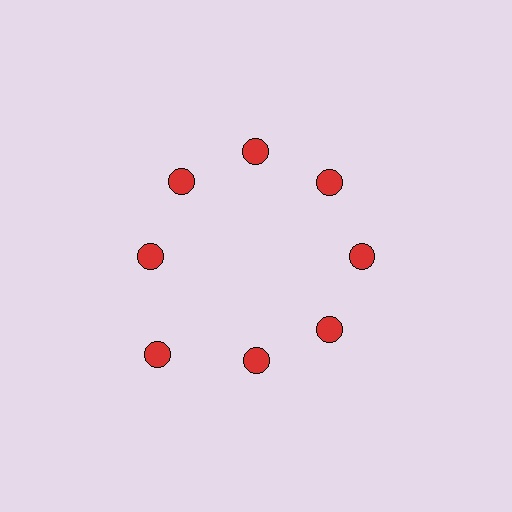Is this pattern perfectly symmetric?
No. The 8 red circles are arranged in a ring, but one element near the 8 o'clock position is pushed outward from the center, breaking the 8-fold rotational symmetry.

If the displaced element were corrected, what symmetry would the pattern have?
It would have 8-fold rotational symmetry — the pattern would map onto itself every 45 degrees.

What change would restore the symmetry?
The symmetry would be restored by moving it inward, back onto the ring so that all 8 circles sit at equal angles and equal distance from the center.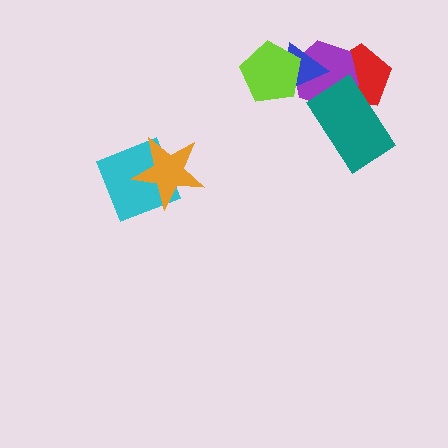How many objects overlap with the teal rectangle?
2 objects overlap with the teal rectangle.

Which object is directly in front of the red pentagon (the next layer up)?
The purple hexagon is directly in front of the red pentagon.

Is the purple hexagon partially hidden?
Yes, it is partially covered by another shape.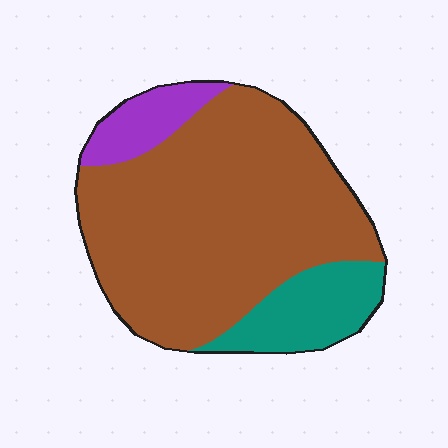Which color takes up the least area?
Purple, at roughly 10%.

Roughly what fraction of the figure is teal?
Teal covers around 15% of the figure.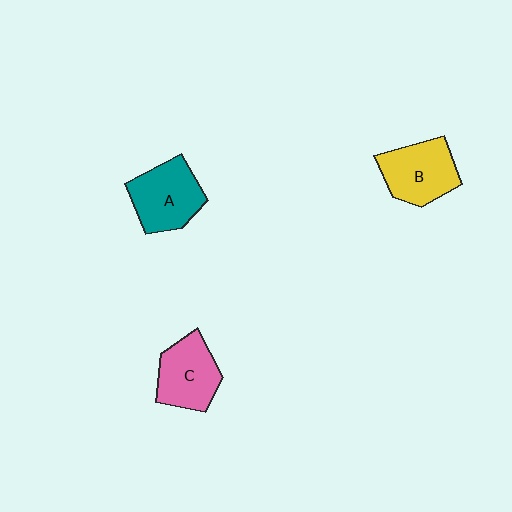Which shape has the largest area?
Shape A (teal).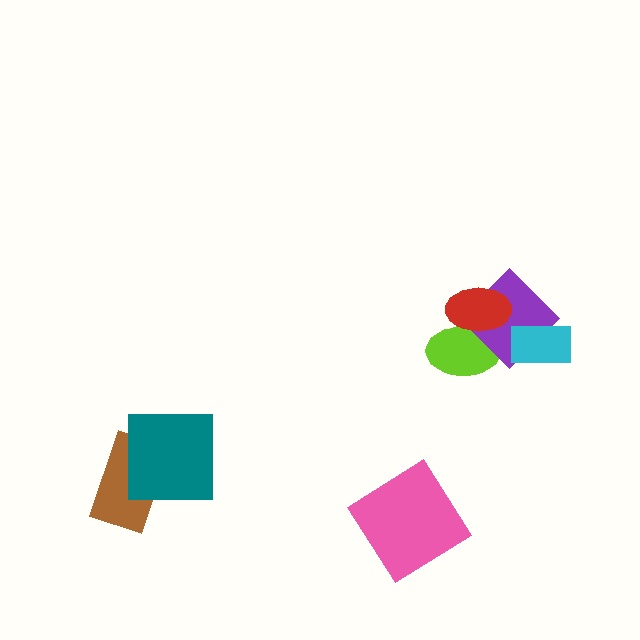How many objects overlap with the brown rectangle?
1 object overlaps with the brown rectangle.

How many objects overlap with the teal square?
1 object overlaps with the teal square.